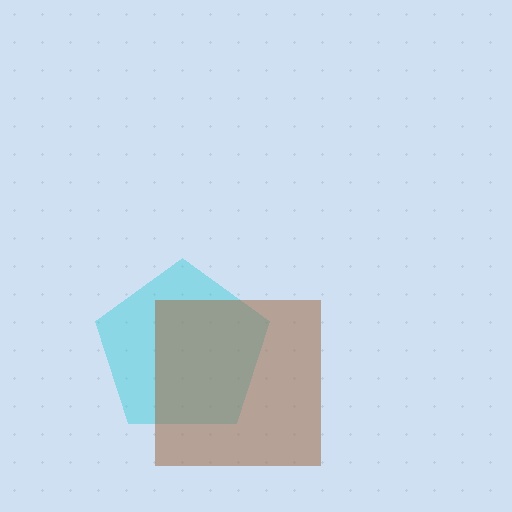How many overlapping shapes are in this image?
There are 2 overlapping shapes in the image.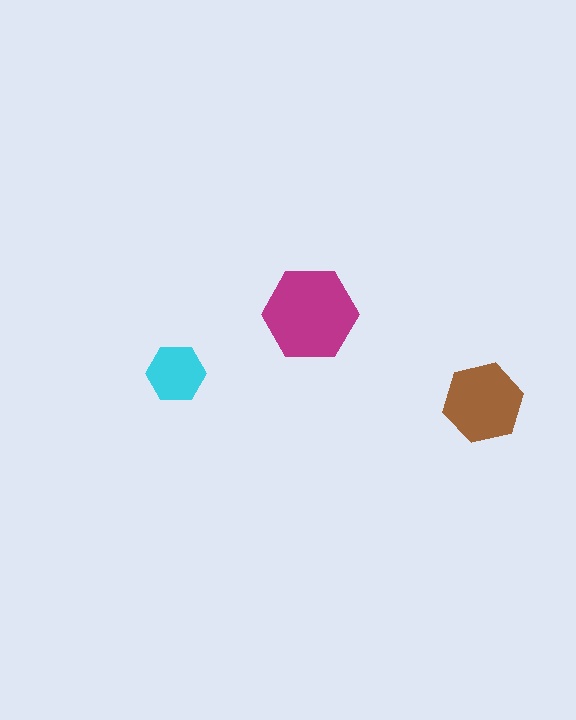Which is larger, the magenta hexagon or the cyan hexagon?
The magenta one.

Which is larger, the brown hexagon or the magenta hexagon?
The magenta one.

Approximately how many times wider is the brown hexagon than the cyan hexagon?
About 1.5 times wider.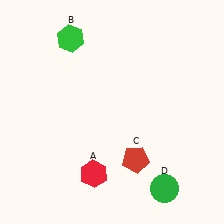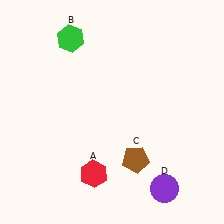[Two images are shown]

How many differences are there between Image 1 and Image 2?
There are 2 differences between the two images.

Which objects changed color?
C changed from red to brown. D changed from green to purple.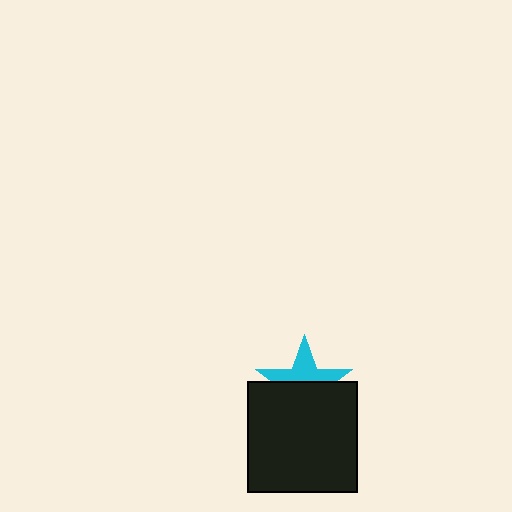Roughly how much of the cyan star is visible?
About half of it is visible (roughly 46%).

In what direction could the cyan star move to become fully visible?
The cyan star could move up. That would shift it out from behind the black square entirely.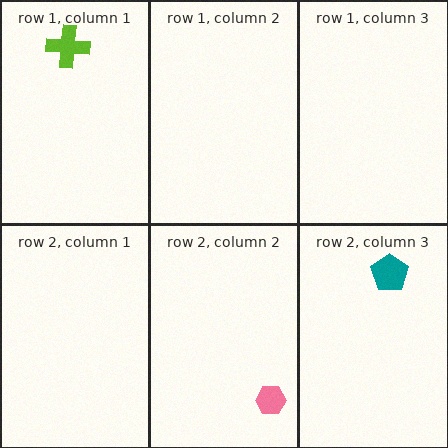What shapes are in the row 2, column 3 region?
The teal pentagon.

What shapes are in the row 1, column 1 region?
The lime cross.